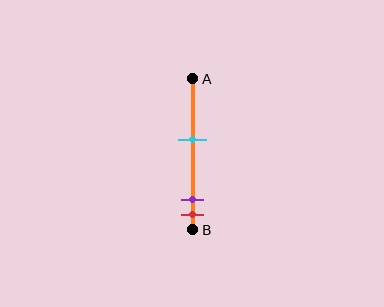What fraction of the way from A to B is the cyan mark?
The cyan mark is approximately 40% (0.4) of the way from A to B.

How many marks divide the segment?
There are 3 marks dividing the segment.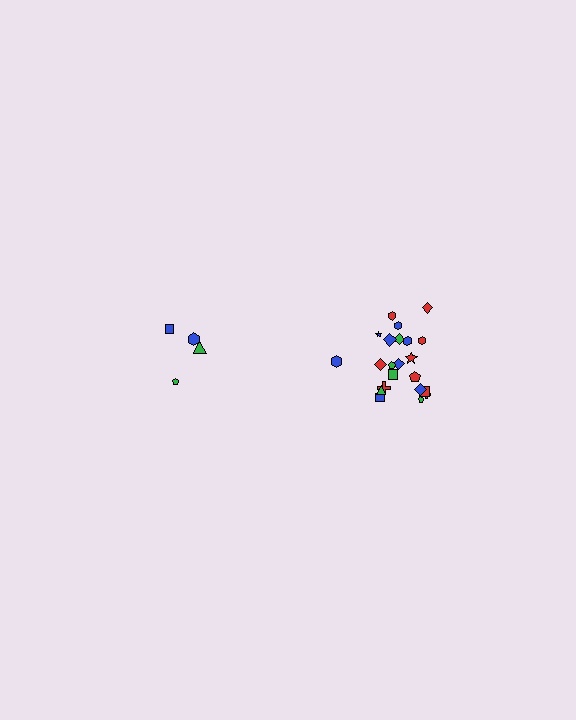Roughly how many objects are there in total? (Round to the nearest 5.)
Roughly 25 objects in total.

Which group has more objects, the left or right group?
The right group.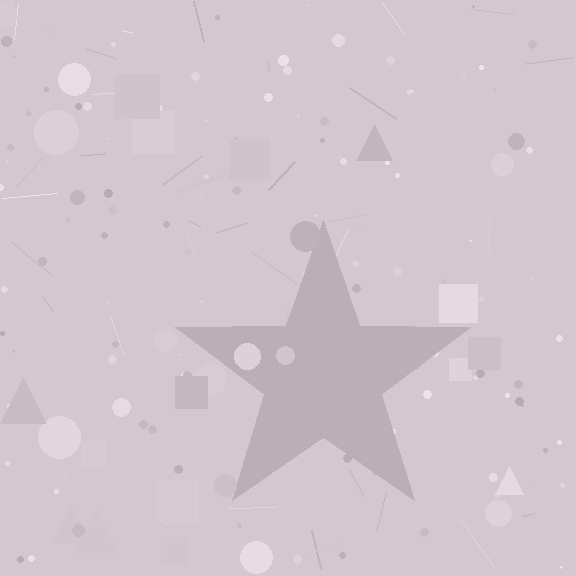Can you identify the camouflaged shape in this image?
The camouflaged shape is a star.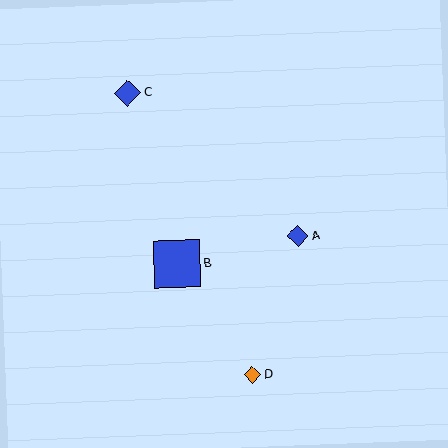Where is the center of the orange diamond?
The center of the orange diamond is at (252, 375).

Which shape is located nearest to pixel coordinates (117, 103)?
The blue diamond (labeled C) at (128, 93) is nearest to that location.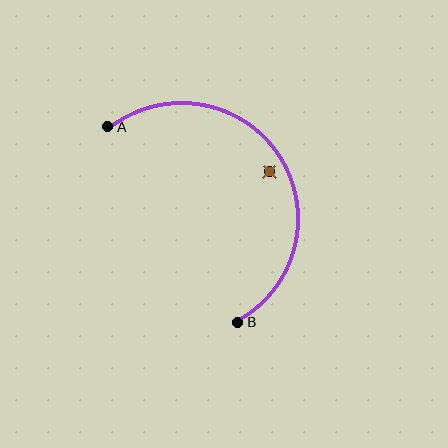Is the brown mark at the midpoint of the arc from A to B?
No — the brown mark does not lie on the arc at all. It sits slightly inside the curve.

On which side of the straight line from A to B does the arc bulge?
The arc bulges to the right of the straight line connecting A and B.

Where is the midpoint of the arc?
The arc midpoint is the point on the curve farthest from the straight line joining A and B. It sits to the right of that line.